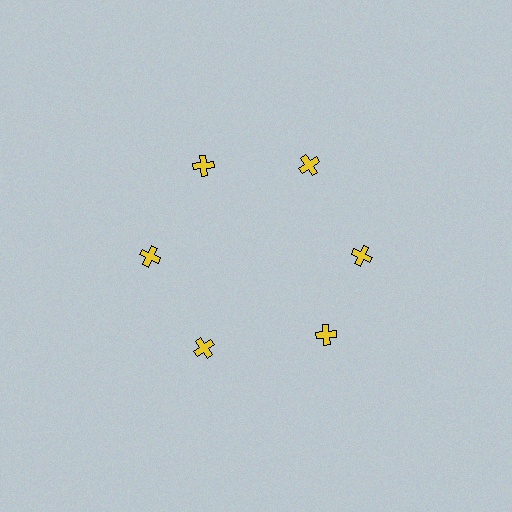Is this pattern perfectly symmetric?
No. The 6 yellow crosses are arranged in a ring, but one element near the 5 o'clock position is rotated out of alignment along the ring, breaking the 6-fold rotational symmetry.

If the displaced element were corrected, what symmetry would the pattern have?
It would have 6-fold rotational symmetry — the pattern would map onto itself every 60 degrees.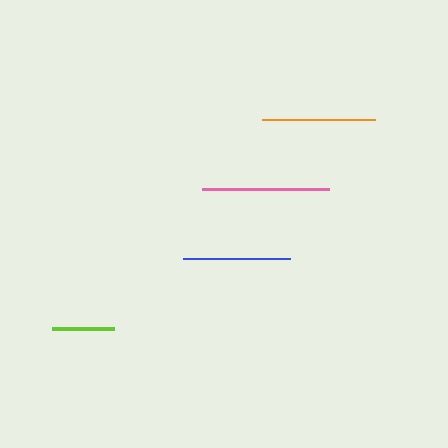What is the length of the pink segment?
The pink segment is approximately 128 pixels long.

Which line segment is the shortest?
The lime line is the shortest at approximately 62 pixels.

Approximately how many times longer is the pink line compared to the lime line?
The pink line is approximately 2.1 times the length of the lime line.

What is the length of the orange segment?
The orange segment is approximately 114 pixels long.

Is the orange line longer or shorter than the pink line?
The pink line is longer than the orange line.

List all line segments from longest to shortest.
From longest to shortest: pink, orange, blue, lime.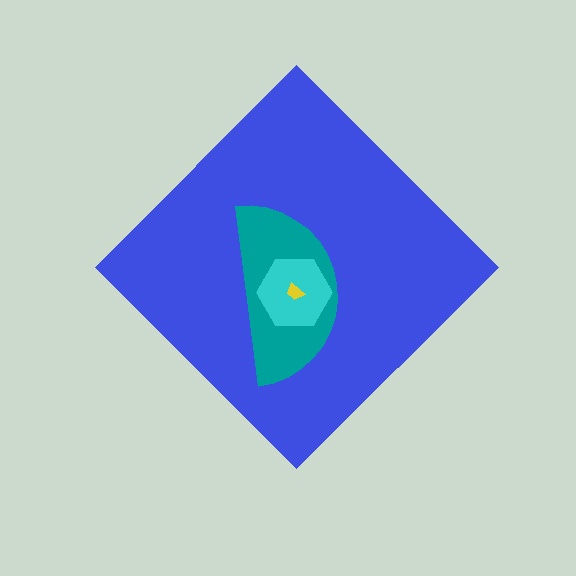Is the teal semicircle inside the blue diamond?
Yes.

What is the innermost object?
The yellow trapezoid.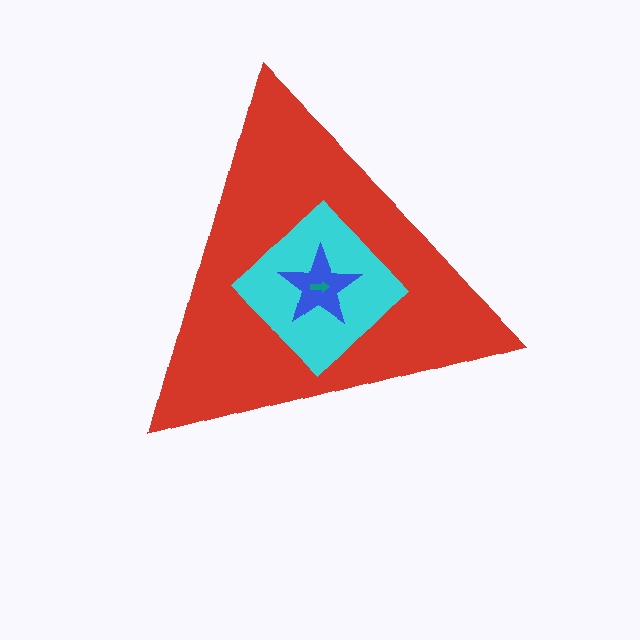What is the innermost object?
The teal arrow.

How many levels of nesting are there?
4.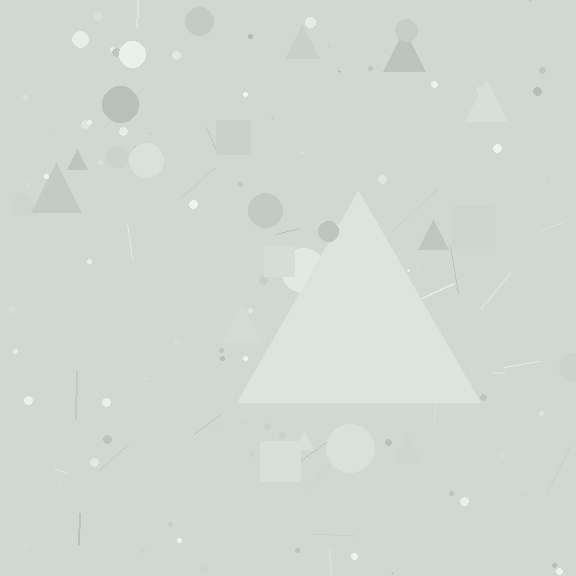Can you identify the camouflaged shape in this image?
The camouflaged shape is a triangle.